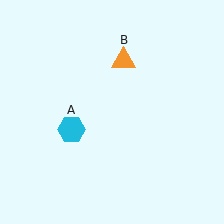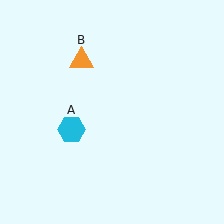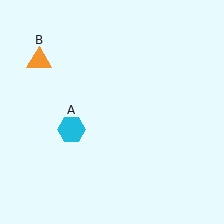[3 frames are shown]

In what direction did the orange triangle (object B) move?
The orange triangle (object B) moved left.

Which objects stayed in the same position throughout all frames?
Cyan hexagon (object A) remained stationary.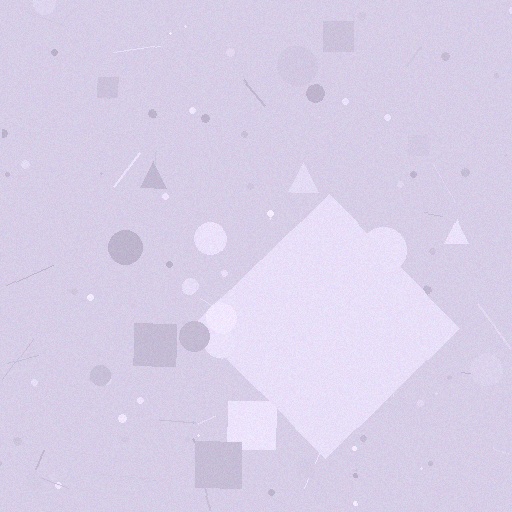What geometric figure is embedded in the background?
A diamond is embedded in the background.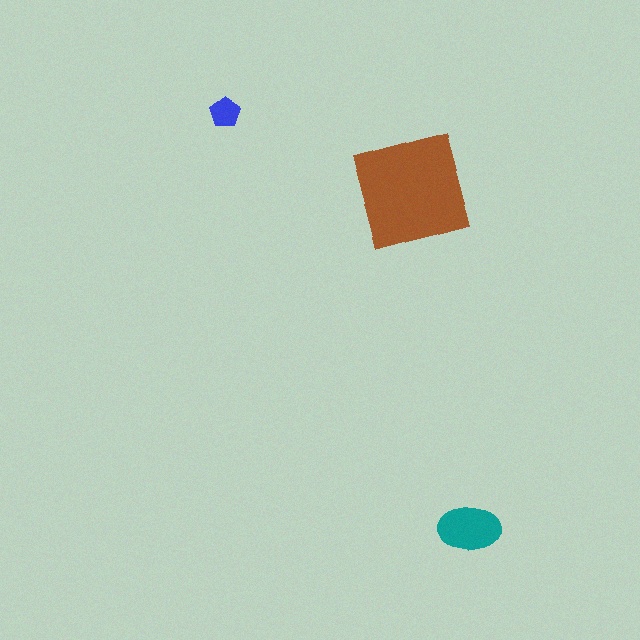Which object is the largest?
The brown square.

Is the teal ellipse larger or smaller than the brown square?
Smaller.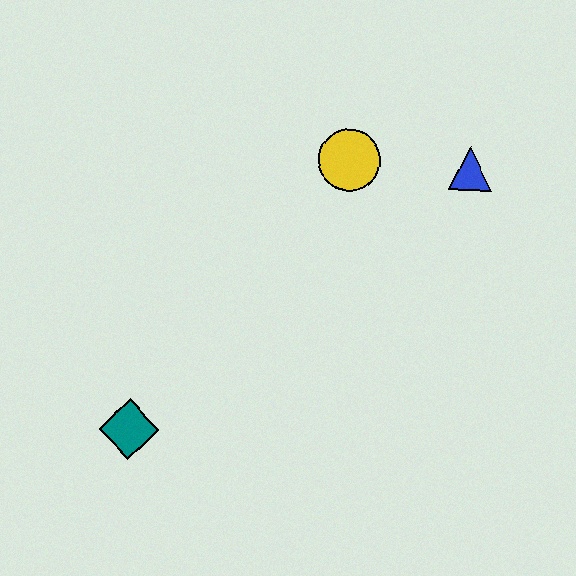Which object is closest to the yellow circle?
The blue triangle is closest to the yellow circle.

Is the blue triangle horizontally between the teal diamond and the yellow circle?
No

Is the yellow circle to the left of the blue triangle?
Yes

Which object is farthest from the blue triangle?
The teal diamond is farthest from the blue triangle.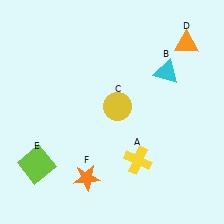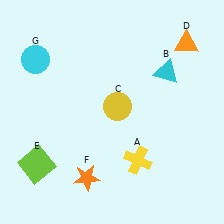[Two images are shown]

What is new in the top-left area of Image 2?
A cyan circle (G) was added in the top-left area of Image 2.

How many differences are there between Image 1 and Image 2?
There is 1 difference between the two images.